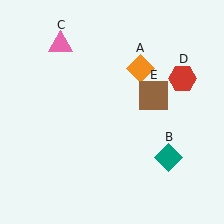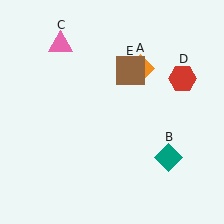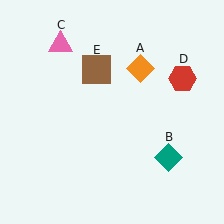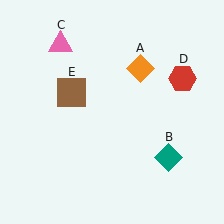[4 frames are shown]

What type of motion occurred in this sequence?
The brown square (object E) rotated counterclockwise around the center of the scene.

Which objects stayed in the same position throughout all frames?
Orange diamond (object A) and teal diamond (object B) and pink triangle (object C) and red hexagon (object D) remained stationary.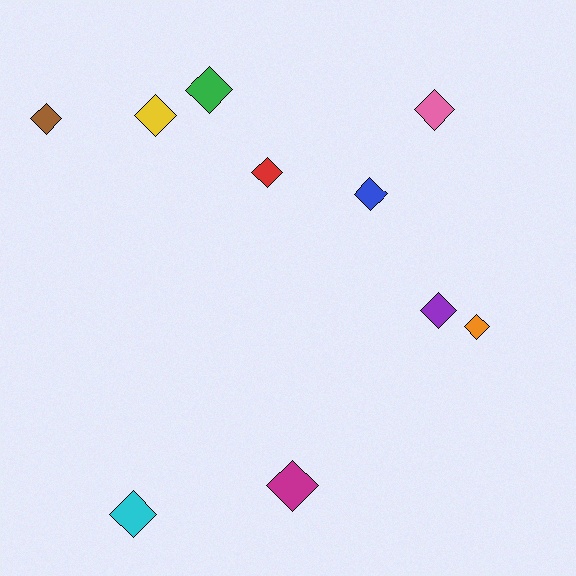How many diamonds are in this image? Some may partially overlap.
There are 10 diamonds.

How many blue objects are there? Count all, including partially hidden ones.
There is 1 blue object.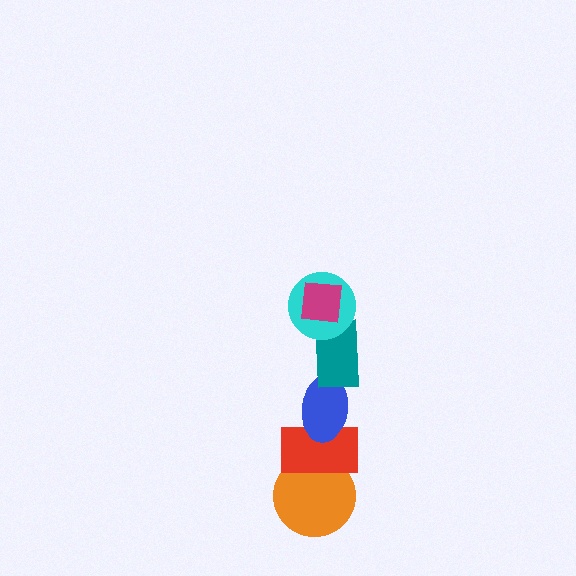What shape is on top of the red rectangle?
The blue ellipse is on top of the red rectangle.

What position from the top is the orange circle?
The orange circle is 6th from the top.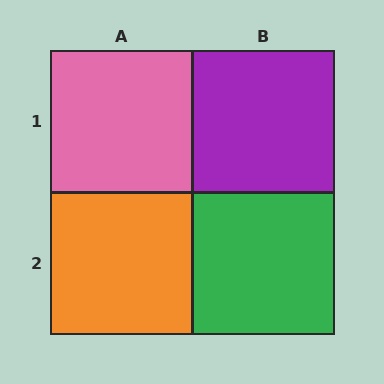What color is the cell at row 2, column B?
Green.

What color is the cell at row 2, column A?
Orange.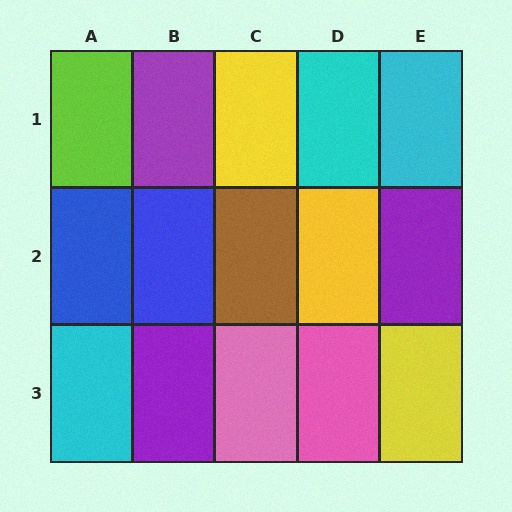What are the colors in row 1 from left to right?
Lime, purple, yellow, cyan, cyan.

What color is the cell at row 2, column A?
Blue.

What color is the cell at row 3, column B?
Purple.